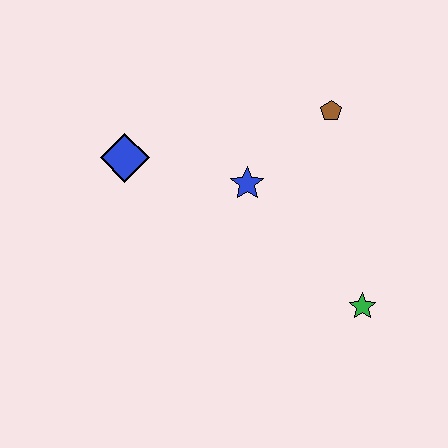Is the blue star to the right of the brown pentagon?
No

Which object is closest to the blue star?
The brown pentagon is closest to the blue star.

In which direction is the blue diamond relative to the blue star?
The blue diamond is to the left of the blue star.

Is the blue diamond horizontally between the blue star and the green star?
No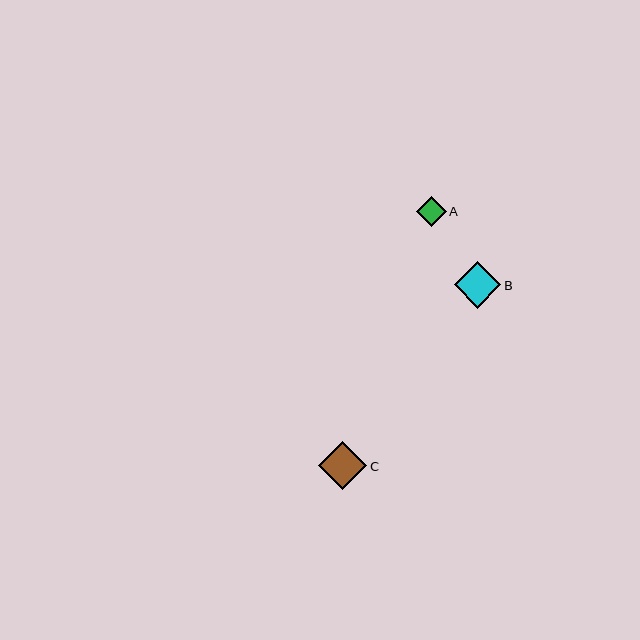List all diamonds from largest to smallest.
From largest to smallest: C, B, A.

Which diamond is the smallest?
Diamond A is the smallest with a size of approximately 30 pixels.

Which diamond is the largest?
Diamond C is the largest with a size of approximately 48 pixels.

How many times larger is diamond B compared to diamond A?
Diamond B is approximately 1.6 times the size of diamond A.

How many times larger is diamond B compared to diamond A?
Diamond B is approximately 1.6 times the size of diamond A.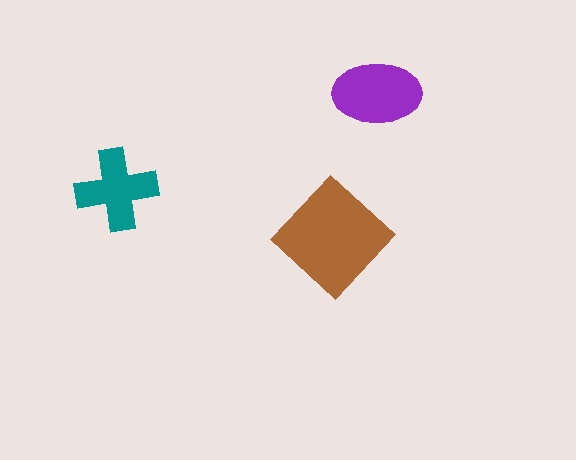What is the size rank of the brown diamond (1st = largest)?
1st.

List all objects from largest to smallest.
The brown diamond, the purple ellipse, the teal cross.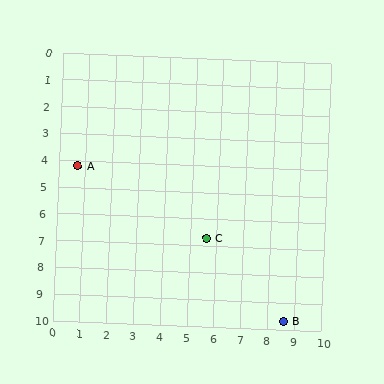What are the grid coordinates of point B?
Point B is at approximately (8.6, 9.7).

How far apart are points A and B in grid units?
Points A and B are about 9.6 grid units apart.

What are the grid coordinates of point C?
Point C is at approximately (5.6, 6.7).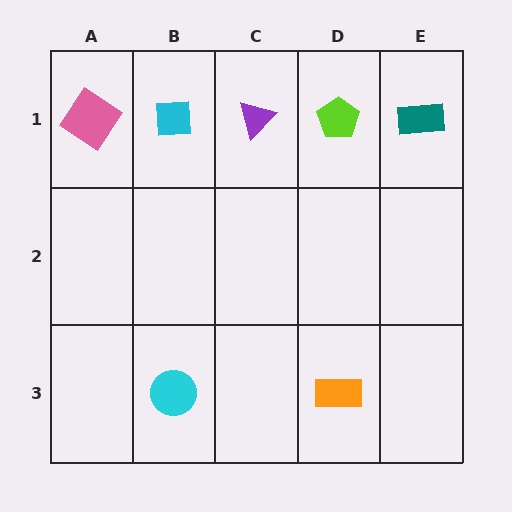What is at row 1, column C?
A purple triangle.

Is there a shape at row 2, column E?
No, that cell is empty.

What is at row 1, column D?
A lime pentagon.